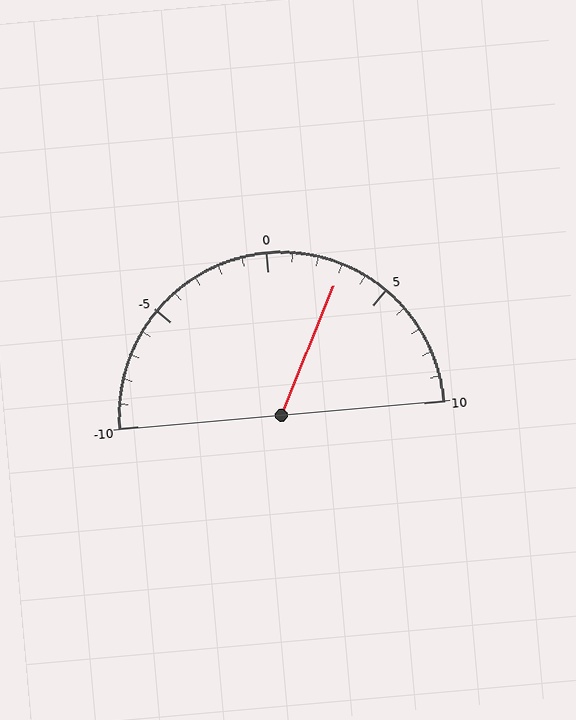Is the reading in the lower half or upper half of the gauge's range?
The reading is in the upper half of the range (-10 to 10).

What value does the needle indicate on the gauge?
The needle indicates approximately 3.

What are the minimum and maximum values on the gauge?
The gauge ranges from -10 to 10.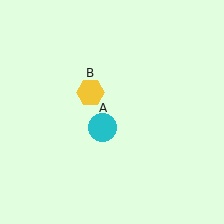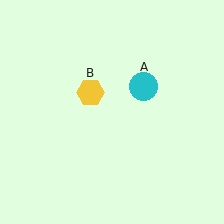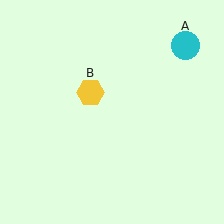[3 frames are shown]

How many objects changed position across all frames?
1 object changed position: cyan circle (object A).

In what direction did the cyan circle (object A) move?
The cyan circle (object A) moved up and to the right.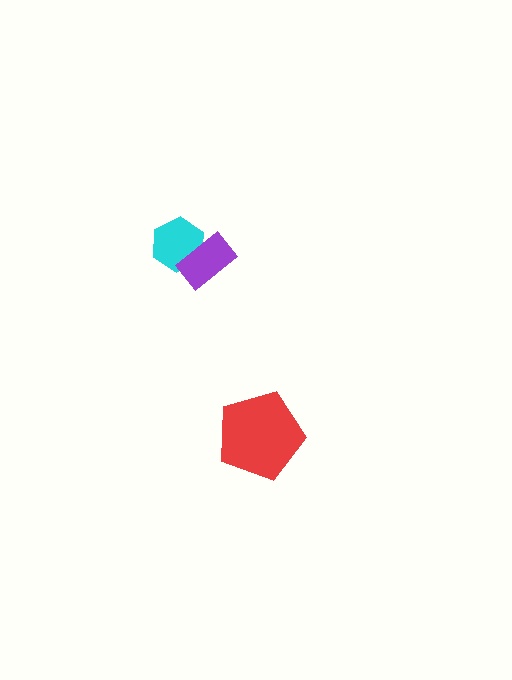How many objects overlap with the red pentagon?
0 objects overlap with the red pentagon.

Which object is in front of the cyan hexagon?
The purple rectangle is in front of the cyan hexagon.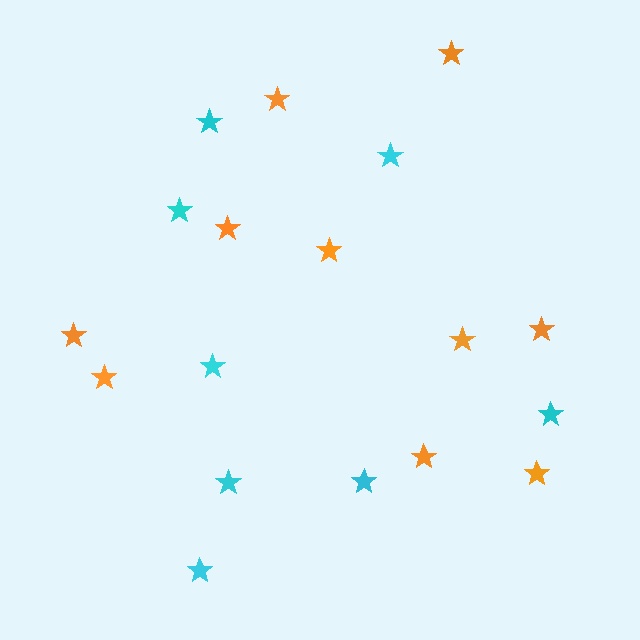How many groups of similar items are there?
There are 2 groups: one group of orange stars (10) and one group of cyan stars (8).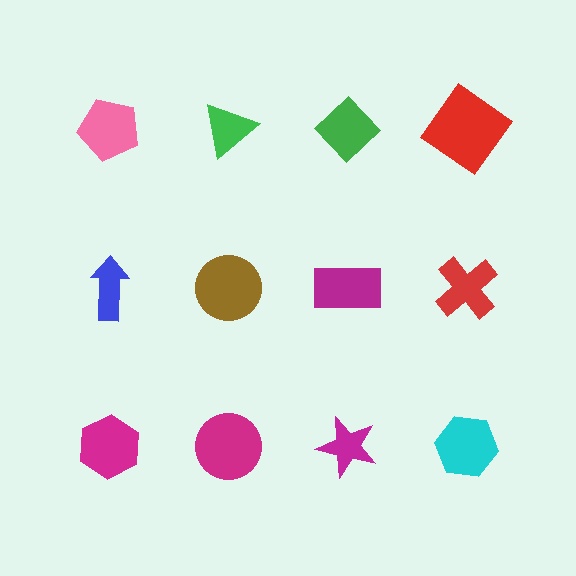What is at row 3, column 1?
A magenta hexagon.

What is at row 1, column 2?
A green triangle.